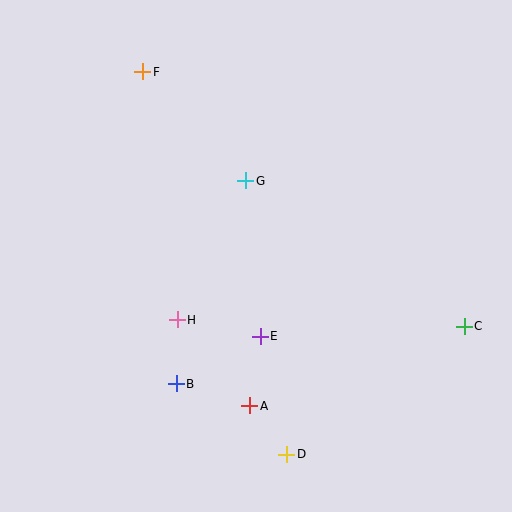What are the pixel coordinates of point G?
Point G is at (246, 181).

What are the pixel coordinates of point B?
Point B is at (176, 384).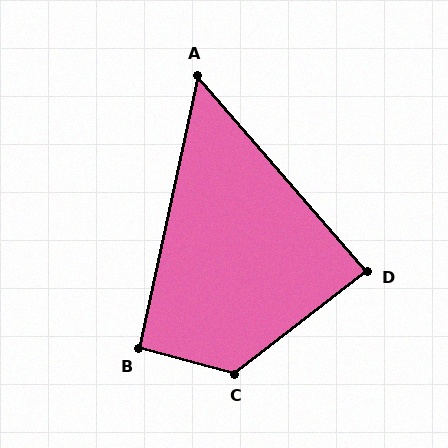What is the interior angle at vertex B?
Approximately 93 degrees (approximately right).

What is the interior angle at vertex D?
Approximately 87 degrees (approximately right).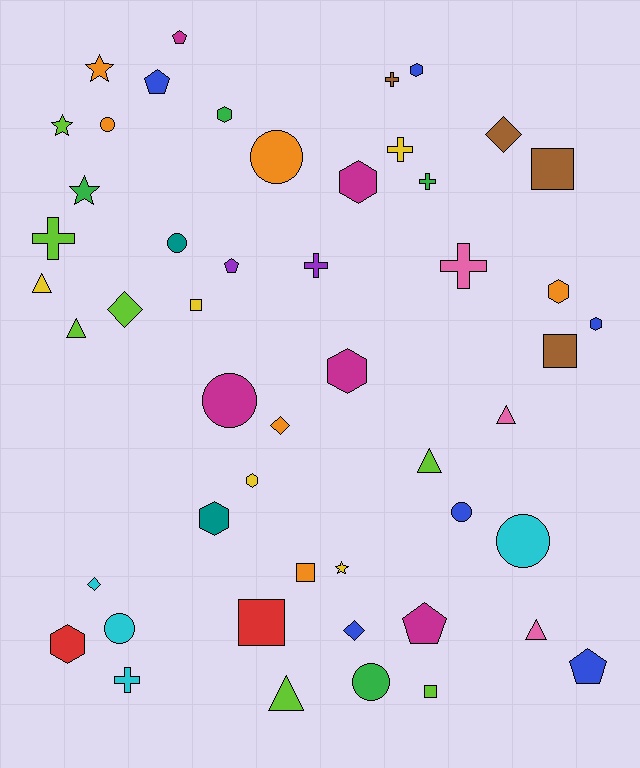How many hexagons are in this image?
There are 9 hexagons.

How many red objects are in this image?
There are 2 red objects.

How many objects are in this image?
There are 50 objects.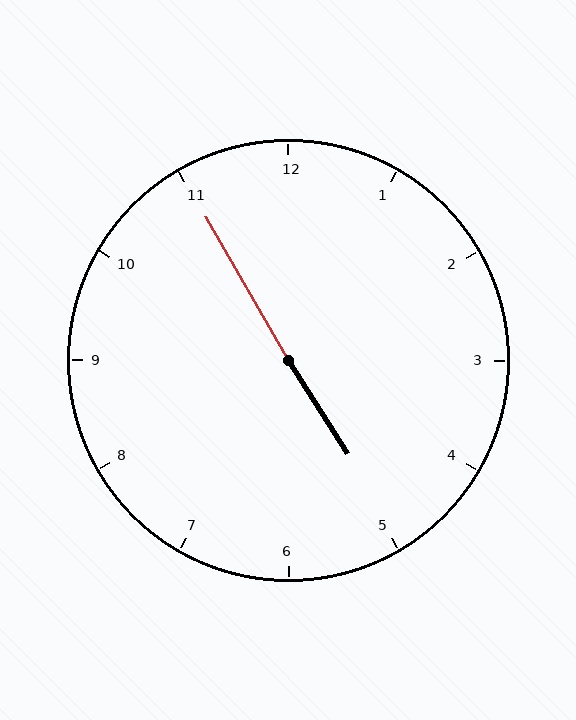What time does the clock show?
4:55.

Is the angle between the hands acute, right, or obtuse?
It is obtuse.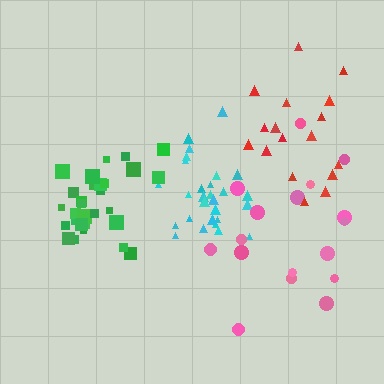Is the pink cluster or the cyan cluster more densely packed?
Cyan.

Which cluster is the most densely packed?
Cyan.